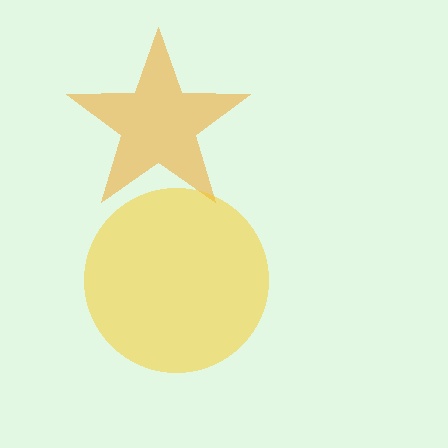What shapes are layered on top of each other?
The layered shapes are: an orange star, a yellow circle.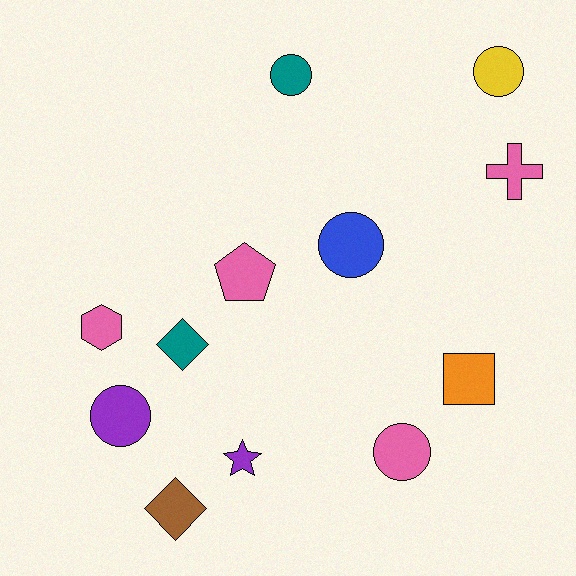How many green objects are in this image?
There are no green objects.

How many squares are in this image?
There is 1 square.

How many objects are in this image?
There are 12 objects.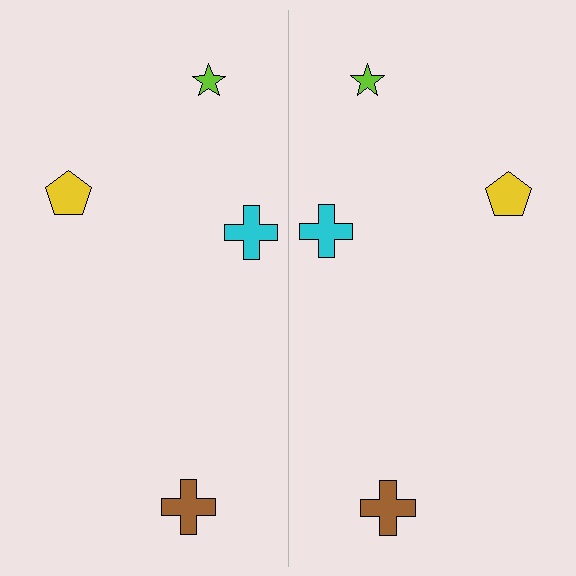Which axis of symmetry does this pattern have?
The pattern has a vertical axis of symmetry running through the center of the image.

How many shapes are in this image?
There are 8 shapes in this image.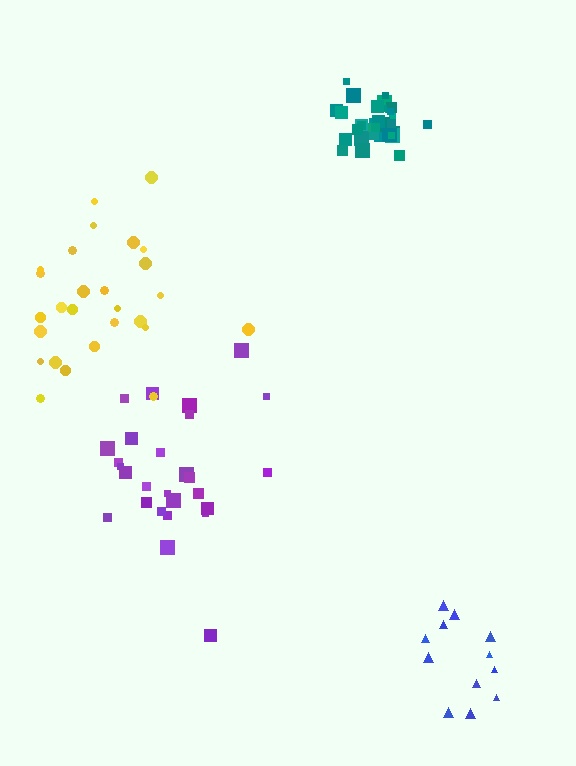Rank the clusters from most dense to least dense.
teal, yellow, blue, purple.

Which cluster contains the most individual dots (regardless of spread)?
Teal (35).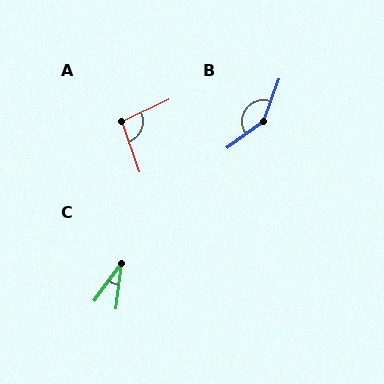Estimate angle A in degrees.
Approximately 97 degrees.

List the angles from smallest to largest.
C (29°), A (97°), B (145°).